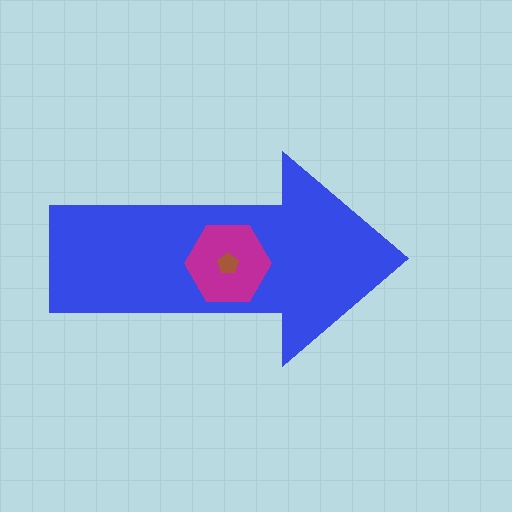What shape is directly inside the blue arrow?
The magenta hexagon.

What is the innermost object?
The brown pentagon.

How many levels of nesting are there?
3.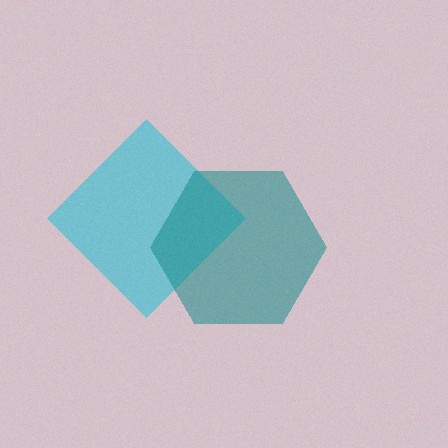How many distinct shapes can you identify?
There are 2 distinct shapes: a cyan diamond, a teal hexagon.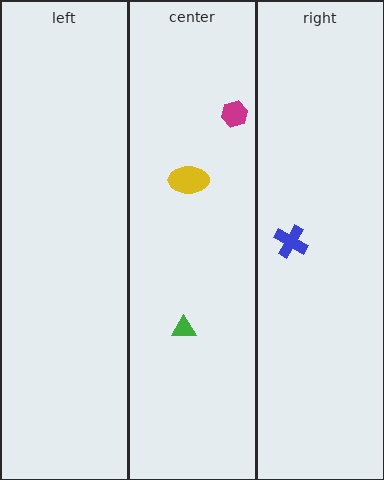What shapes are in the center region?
The magenta hexagon, the green triangle, the yellow ellipse.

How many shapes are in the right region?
1.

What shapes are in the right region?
The blue cross.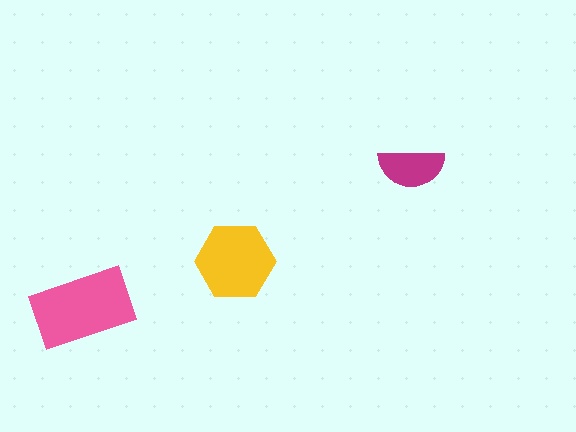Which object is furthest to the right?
The magenta semicircle is rightmost.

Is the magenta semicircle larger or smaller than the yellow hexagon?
Smaller.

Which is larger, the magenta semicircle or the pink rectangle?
The pink rectangle.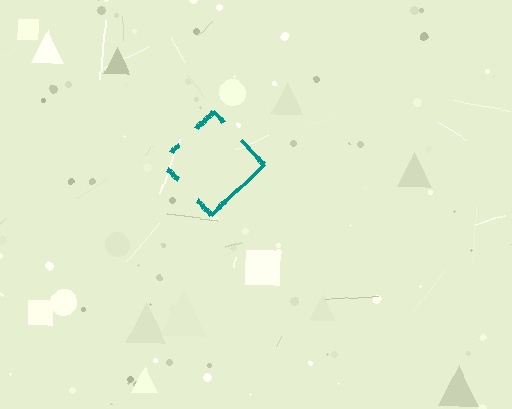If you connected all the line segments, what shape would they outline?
They would outline a diamond.